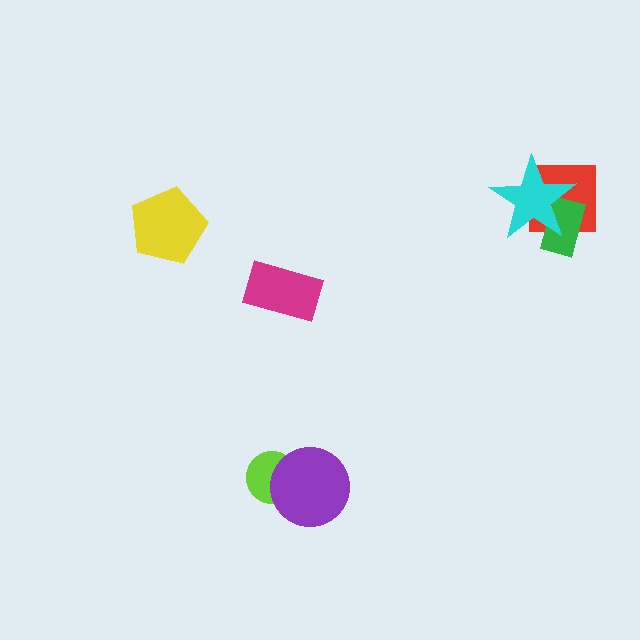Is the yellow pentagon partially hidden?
No, no other shape covers it.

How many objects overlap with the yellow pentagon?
0 objects overlap with the yellow pentagon.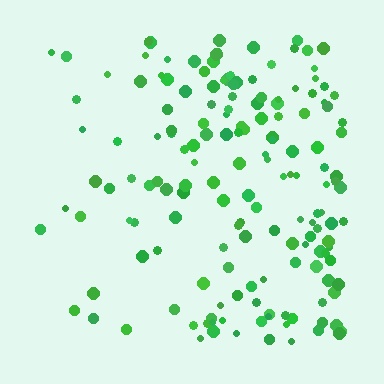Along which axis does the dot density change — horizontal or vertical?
Horizontal.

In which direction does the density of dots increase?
From left to right, with the right side densest.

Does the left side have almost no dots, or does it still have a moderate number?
Still a moderate number, just noticeably fewer than the right.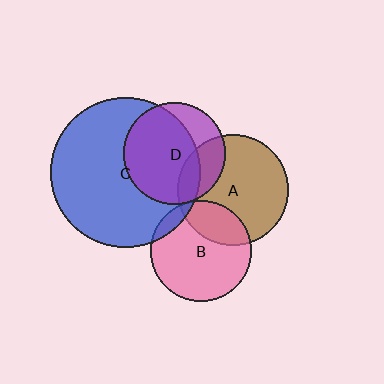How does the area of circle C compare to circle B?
Approximately 2.2 times.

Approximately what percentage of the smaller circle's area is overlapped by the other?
Approximately 25%.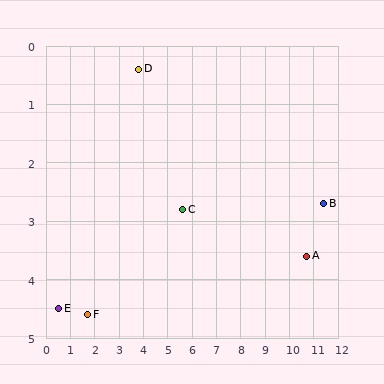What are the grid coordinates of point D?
Point D is at approximately (3.8, 0.4).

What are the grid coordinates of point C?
Point C is at approximately (5.6, 2.8).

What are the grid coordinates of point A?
Point A is at approximately (10.7, 3.6).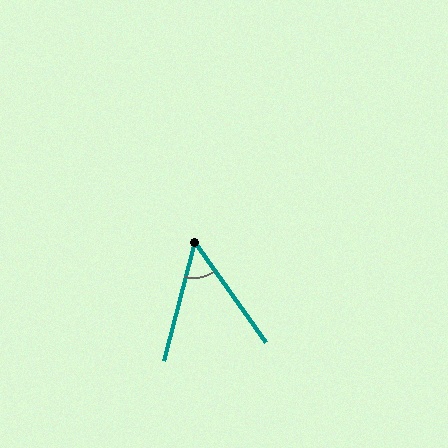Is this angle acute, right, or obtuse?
It is acute.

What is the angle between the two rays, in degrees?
Approximately 50 degrees.